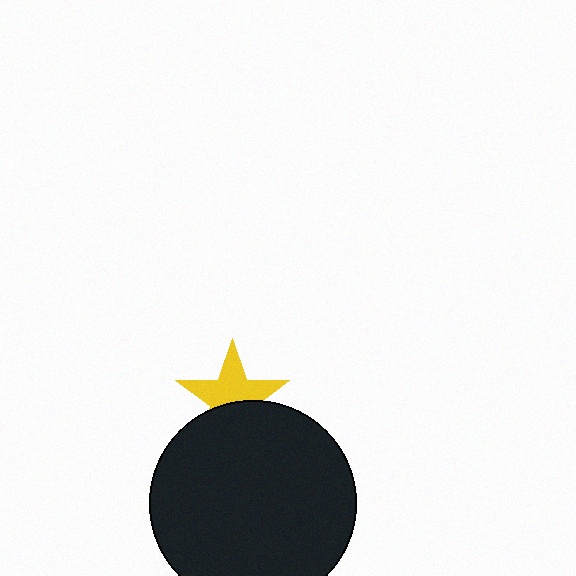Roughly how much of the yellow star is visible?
About half of it is visible (roughly 60%).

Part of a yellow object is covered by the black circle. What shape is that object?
It is a star.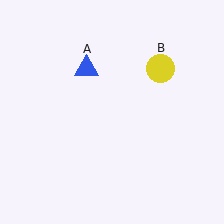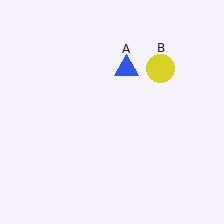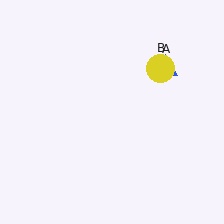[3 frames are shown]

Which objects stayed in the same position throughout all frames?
Yellow circle (object B) remained stationary.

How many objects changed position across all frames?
1 object changed position: blue triangle (object A).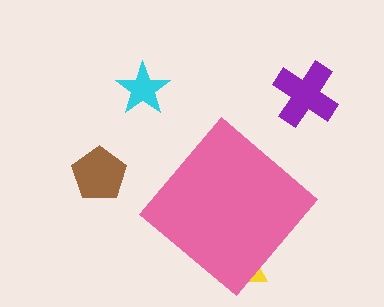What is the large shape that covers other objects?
A pink diamond.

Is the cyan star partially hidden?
No, the cyan star is fully visible.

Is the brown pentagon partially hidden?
No, the brown pentagon is fully visible.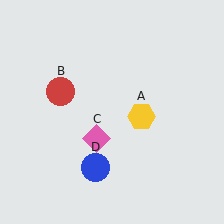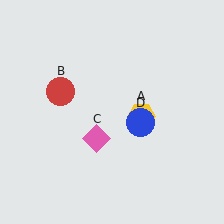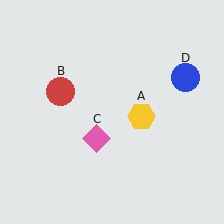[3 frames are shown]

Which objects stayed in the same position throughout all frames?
Yellow hexagon (object A) and red circle (object B) and pink diamond (object C) remained stationary.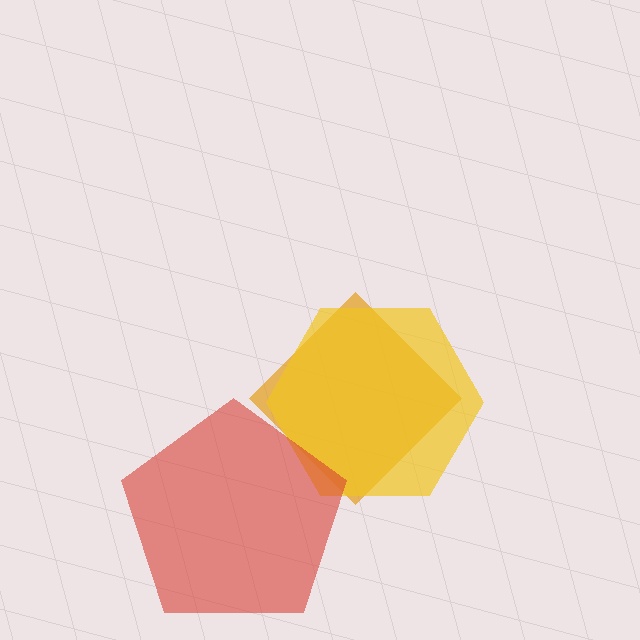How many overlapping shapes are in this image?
There are 3 overlapping shapes in the image.